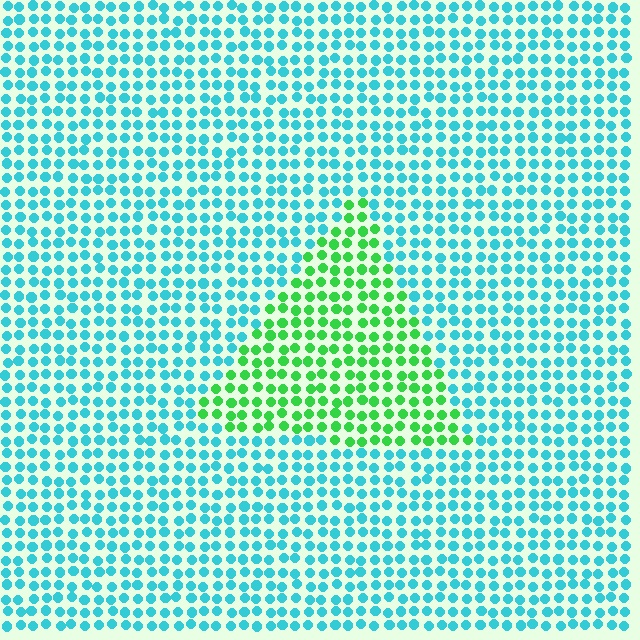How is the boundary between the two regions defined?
The boundary is defined purely by a slight shift in hue (about 57 degrees). Spacing, size, and orientation are identical on both sides.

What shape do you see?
I see a triangle.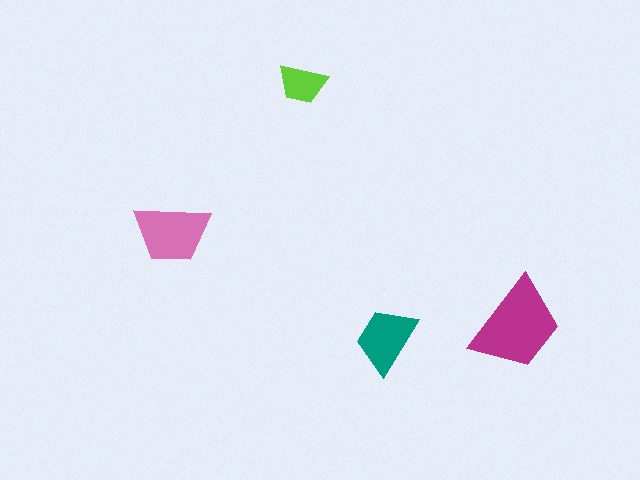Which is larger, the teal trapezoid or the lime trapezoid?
The teal one.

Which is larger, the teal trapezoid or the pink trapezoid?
The pink one.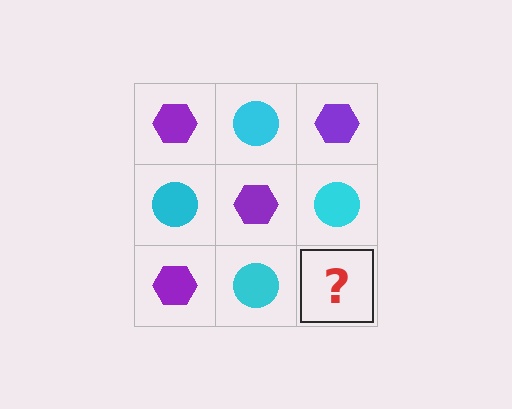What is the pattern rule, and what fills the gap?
The rule is that it alternates purple hexagon and cyan circle in a checkerboard pattern. The gap should be filled with a purple hexagon.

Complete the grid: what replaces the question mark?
The question mark should be replaced with a purple hexagon.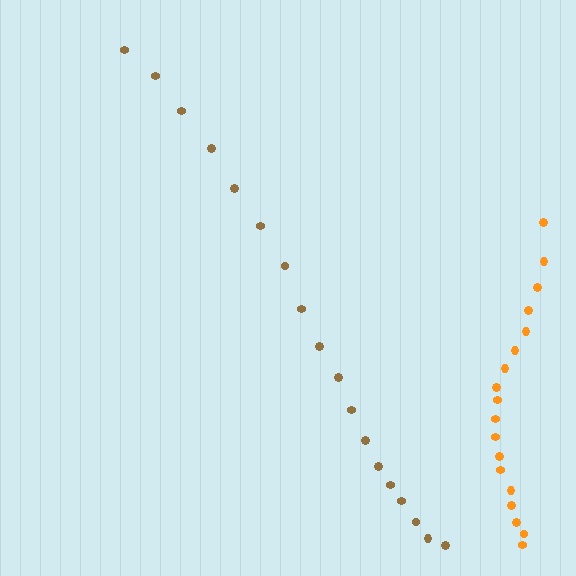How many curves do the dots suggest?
There are 2 distinct paths.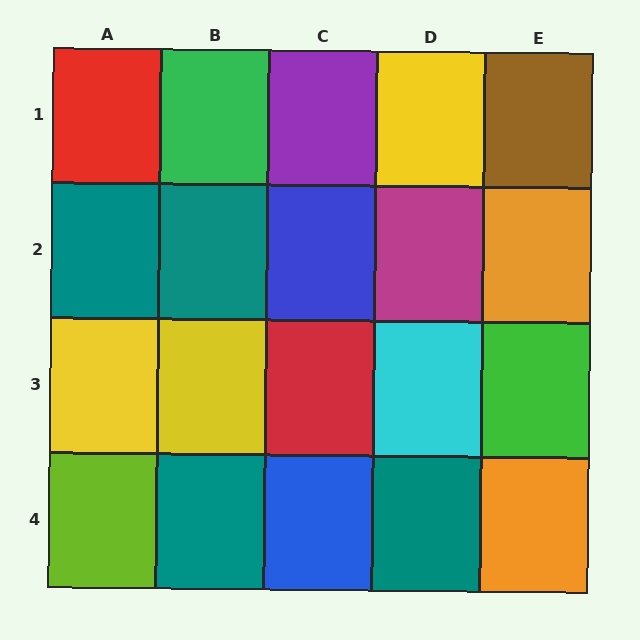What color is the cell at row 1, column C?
Purple.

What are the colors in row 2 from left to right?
Teal, teal, blue, magenta, orange.